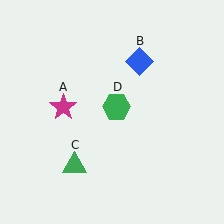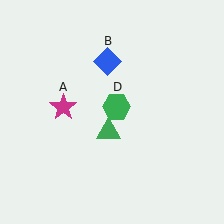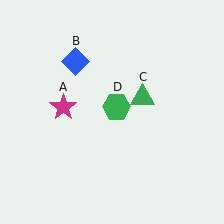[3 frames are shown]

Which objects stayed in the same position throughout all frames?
Magenta star (object A) and green hexagon (object D) remained stationary.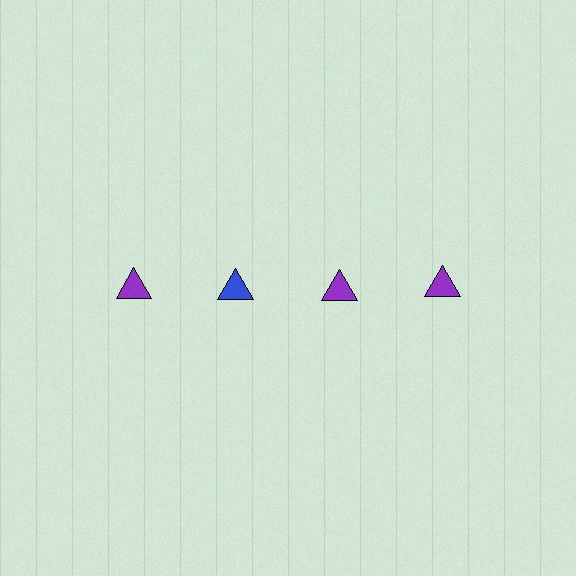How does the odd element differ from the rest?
It has a different color: blue instead of purple.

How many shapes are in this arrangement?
There are 4 shapes arranged in a grid pattern.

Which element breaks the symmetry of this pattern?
The blue triangle in the top row, second from left column breaks the symmetry. All other shapes are purple triangles.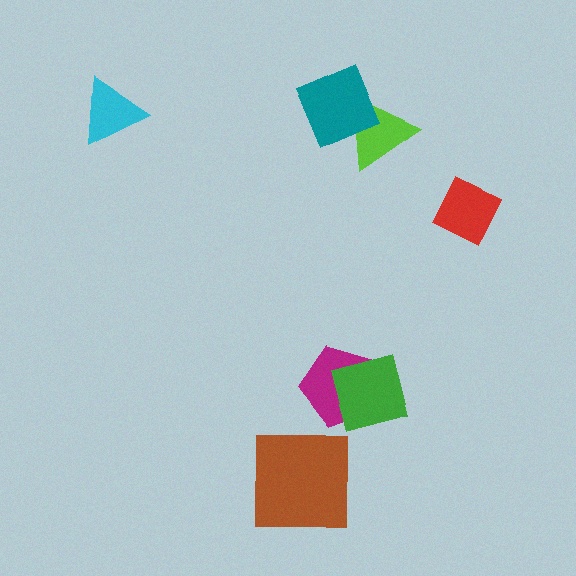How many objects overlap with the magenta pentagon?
1 object overlaps with the magenta pentagon.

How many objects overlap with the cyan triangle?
0 objects overlap with the cyan triangle.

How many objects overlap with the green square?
1 object overlaps with the green square.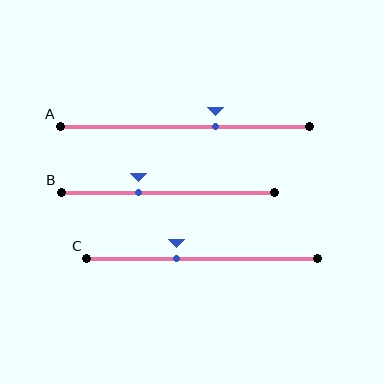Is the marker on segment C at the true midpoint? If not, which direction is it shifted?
No, the marker on segment C is shifted to the left by about 11% of the segment length.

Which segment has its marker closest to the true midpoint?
Segment C has its marker closest to the true midpoint.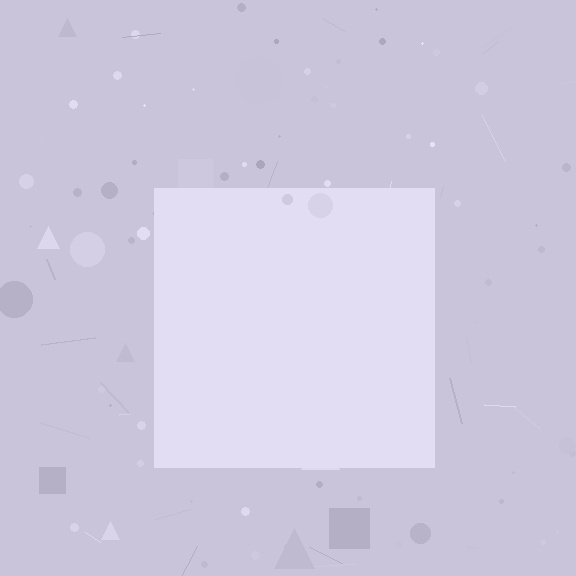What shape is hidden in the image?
A square is hidden in the image.